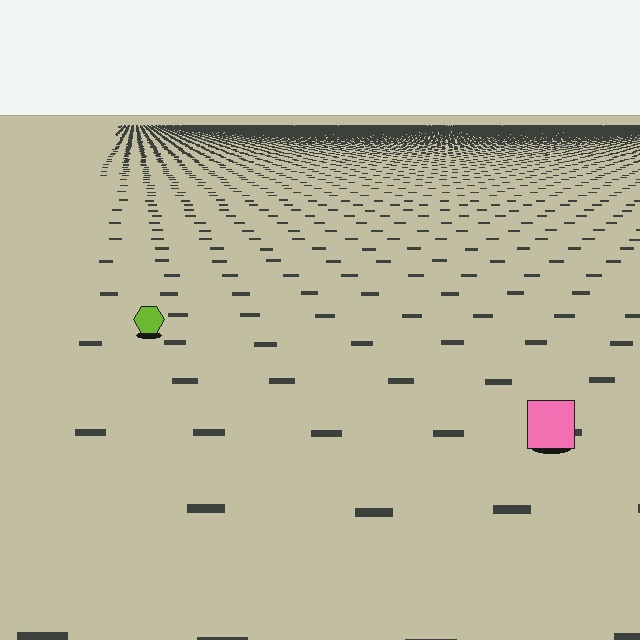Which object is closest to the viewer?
The pink square is closest. The texture marks near it are larger and more spread out.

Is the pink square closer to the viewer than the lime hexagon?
Yes. The pink square is closer — you can tell from the texture gradient: the ground texture is coarser near it.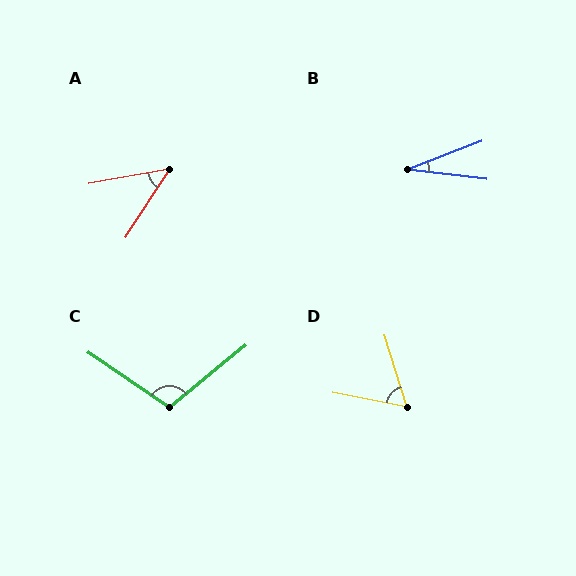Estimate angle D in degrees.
Approximately 62 degrees.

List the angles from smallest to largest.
B (28°), A (47°), D (62°), C (107°).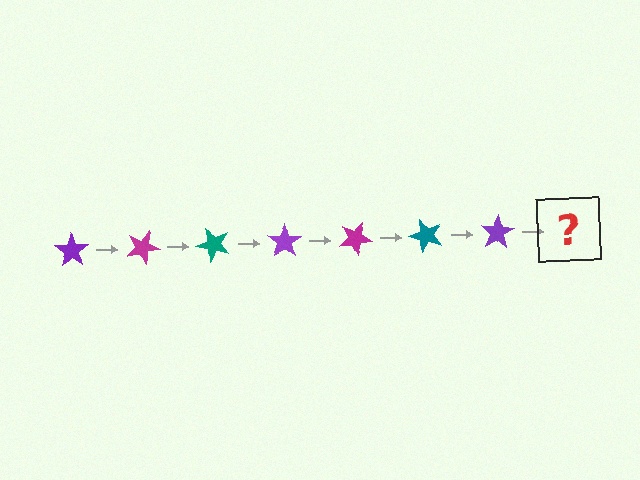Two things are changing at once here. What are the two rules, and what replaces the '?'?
The two rules are that it rotates 25 degrees each step and the color cycles through purple, magenta, and teal. The '?' should be a magenta star, rotated 175 degrees from the start.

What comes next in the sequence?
The next element should be a magenta star, rotated 175 degrees from the start.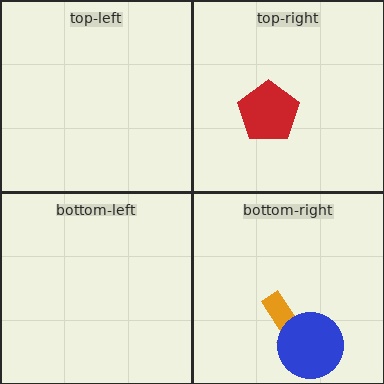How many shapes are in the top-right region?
1.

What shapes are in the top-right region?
The red pentagon.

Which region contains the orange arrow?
The bottom-right region.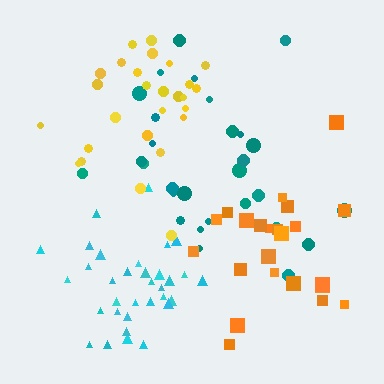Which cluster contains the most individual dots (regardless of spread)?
Cyan (33).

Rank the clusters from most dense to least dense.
cyan, yellow, orange, teal.